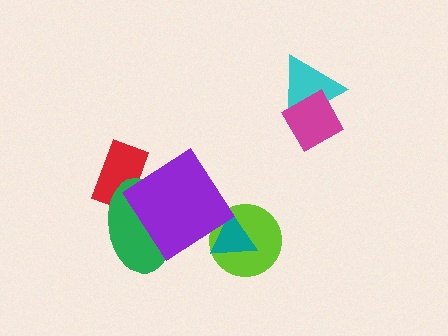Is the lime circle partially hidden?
Yes, it is partially covered by another shape.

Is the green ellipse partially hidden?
Yes, it is partially covered by another shape.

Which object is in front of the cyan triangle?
The magenta diamond is in front of the cyan triangle.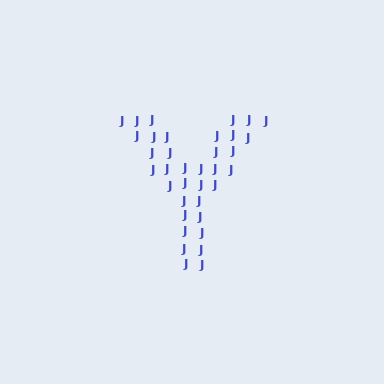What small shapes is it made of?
It is made of small letter J's.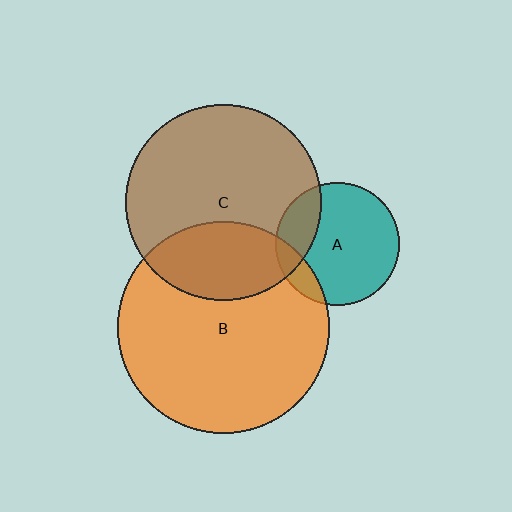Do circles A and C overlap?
Yes.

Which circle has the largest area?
Circle B (orange).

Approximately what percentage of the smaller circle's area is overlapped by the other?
Approximately 20%.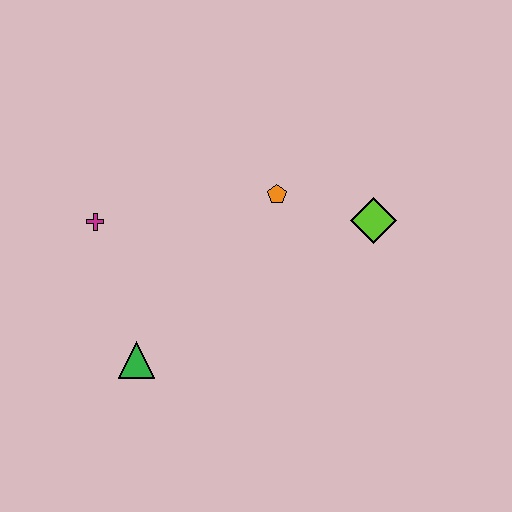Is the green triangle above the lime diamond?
No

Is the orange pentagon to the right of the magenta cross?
Yes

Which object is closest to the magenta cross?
The green triangle is closest to the magenta cross.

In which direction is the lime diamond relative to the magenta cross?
The lime diamond is to the right of the magenta cross.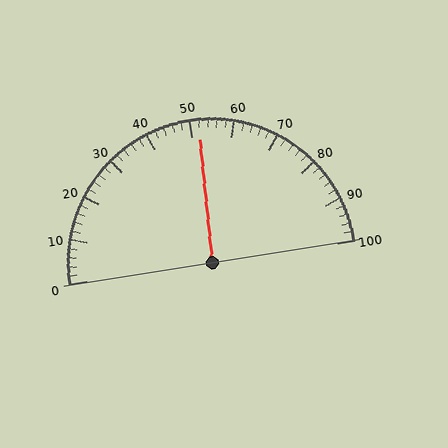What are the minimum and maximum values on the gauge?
The gauge ranges from 0 to 100.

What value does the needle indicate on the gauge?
The needle indicates approximately 52.